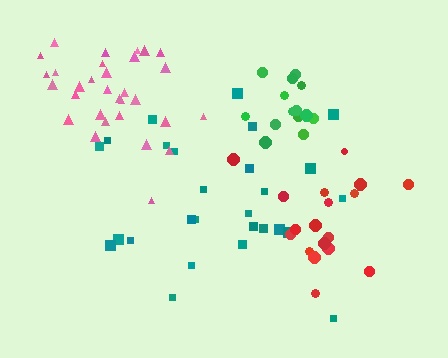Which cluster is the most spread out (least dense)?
Teal.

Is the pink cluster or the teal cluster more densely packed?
Pink.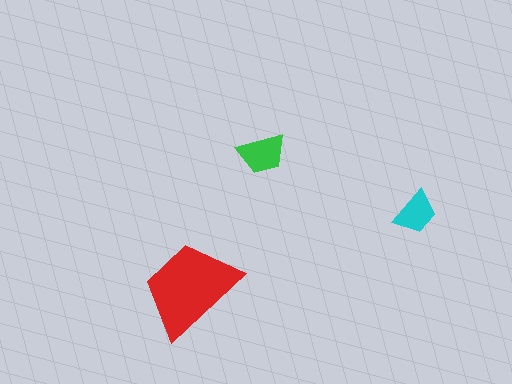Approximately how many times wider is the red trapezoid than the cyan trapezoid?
About 2 times wider.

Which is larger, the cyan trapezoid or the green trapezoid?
The green one.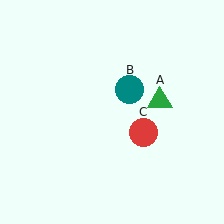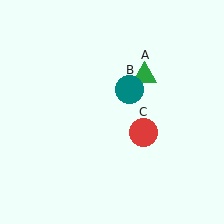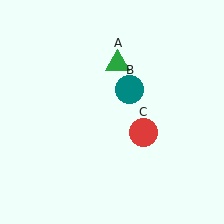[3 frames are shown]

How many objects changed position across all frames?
1 object changed position: green triangle (object A).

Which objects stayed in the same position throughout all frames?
Teal circle (object B) and red circle (object C) remained stationary.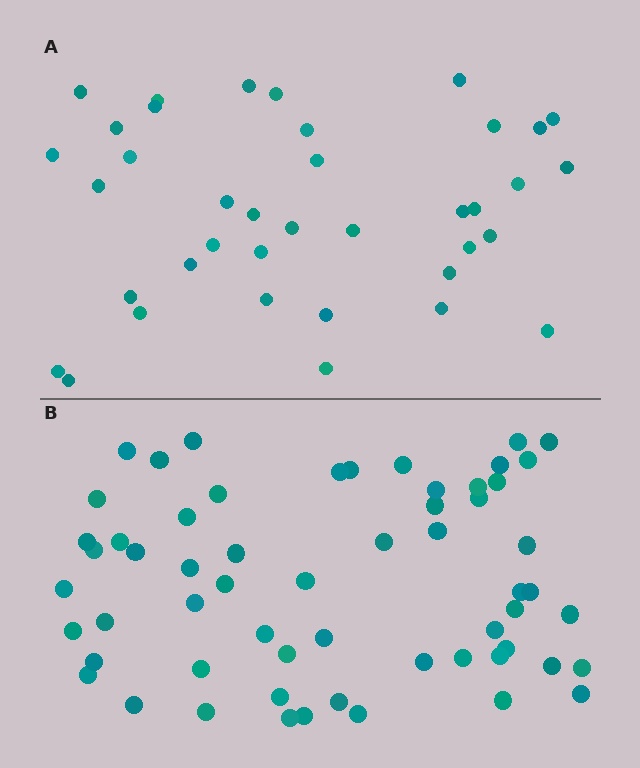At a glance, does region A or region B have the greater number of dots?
Region B (the bottom region) has more dots.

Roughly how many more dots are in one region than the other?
Region B has approximately 20 more dots than region A.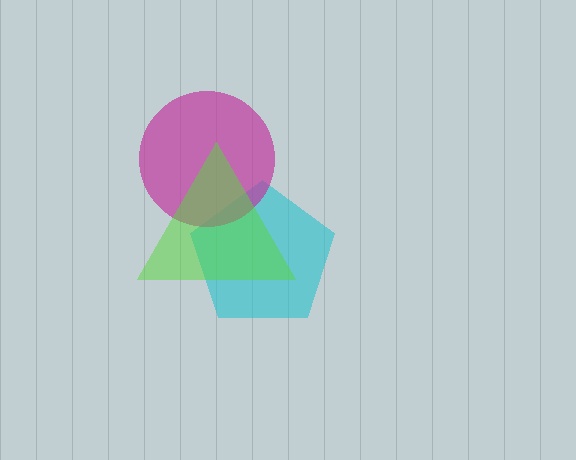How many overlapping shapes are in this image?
There are 3 overlapping shapes in the image.